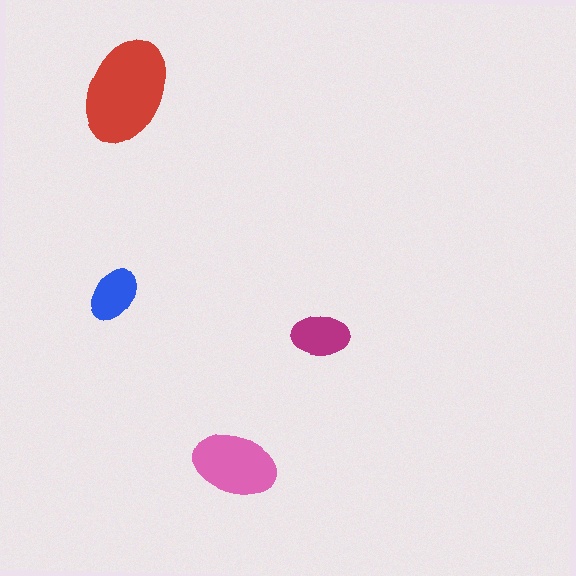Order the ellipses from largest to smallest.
the red one, the pink one, the magenta one, the blue one.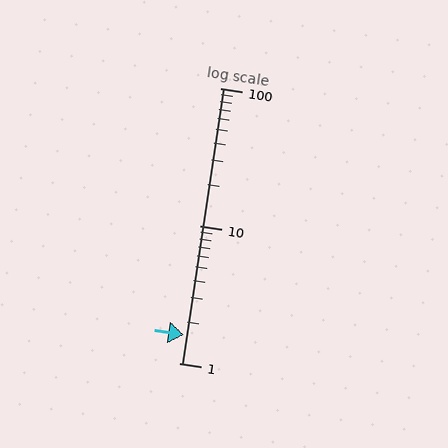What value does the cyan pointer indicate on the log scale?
The pointer indicates approximately 1.6.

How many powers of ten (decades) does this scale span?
The scale spans 2 decades, from 1 to 100.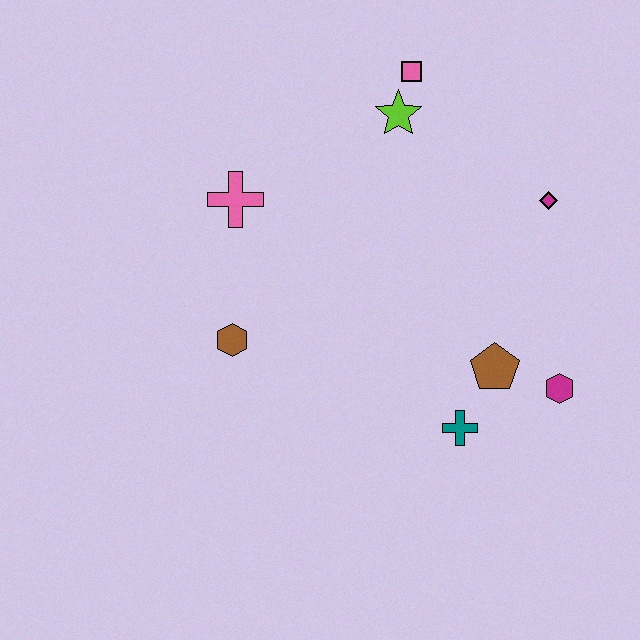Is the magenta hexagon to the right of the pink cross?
Yes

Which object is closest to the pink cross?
The brown hexagon is closest to the pink cross.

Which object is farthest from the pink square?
The teal cross is farthest from the pink square.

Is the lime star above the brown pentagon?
Yes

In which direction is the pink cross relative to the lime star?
The pink cross is to the left of the lime star.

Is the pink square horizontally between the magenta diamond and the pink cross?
Yes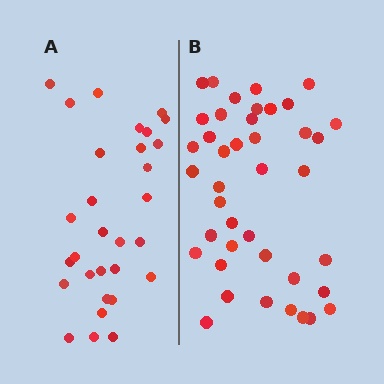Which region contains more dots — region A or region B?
Region B (the right region) has more dots.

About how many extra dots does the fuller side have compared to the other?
Region B has roughly 12 or so more dots than region A.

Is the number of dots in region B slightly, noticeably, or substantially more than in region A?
Region B has noticeably more, but not dramatically so. The ratio is roughly 1.4 to 1.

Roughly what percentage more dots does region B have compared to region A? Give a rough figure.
About 35% more.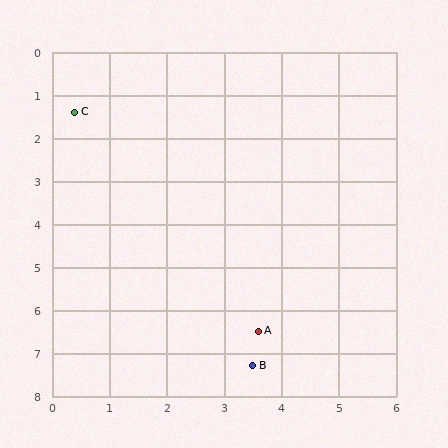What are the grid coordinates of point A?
Point A is at approximately (3.6, 6.5).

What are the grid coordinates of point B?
Point B is at approximately (3.5, 7.3).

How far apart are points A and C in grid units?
Points A and C are about 6.0 grid units apart.